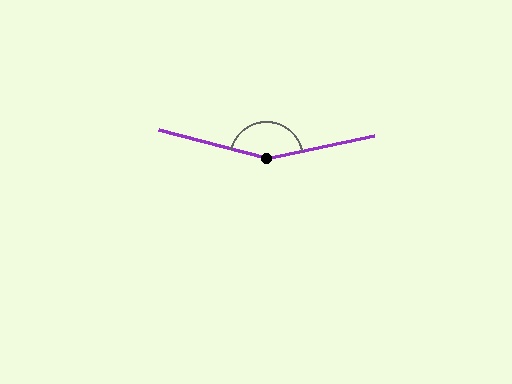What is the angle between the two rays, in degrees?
Approximately 153 degrees.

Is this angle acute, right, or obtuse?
It is obtuse.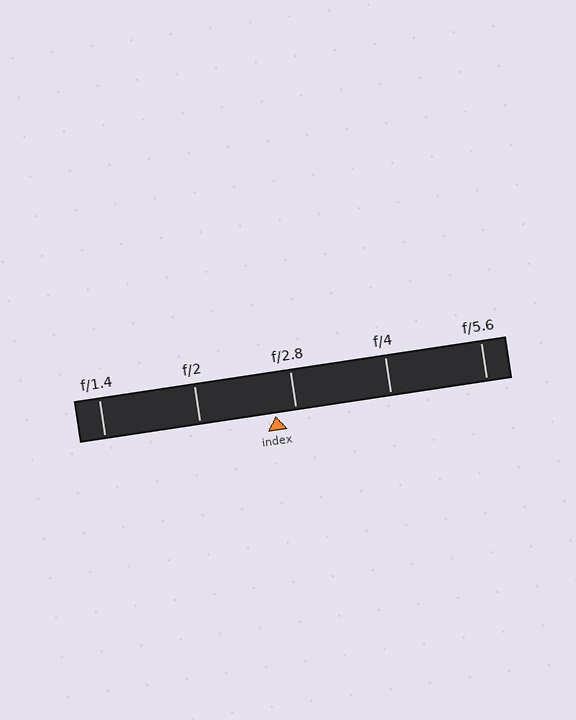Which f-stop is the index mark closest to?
The index mark is closest to f/2.8.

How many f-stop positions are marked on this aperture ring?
There are 5 f-stop positions marked.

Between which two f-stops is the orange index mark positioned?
The index mark is between f/2 and f/2.8.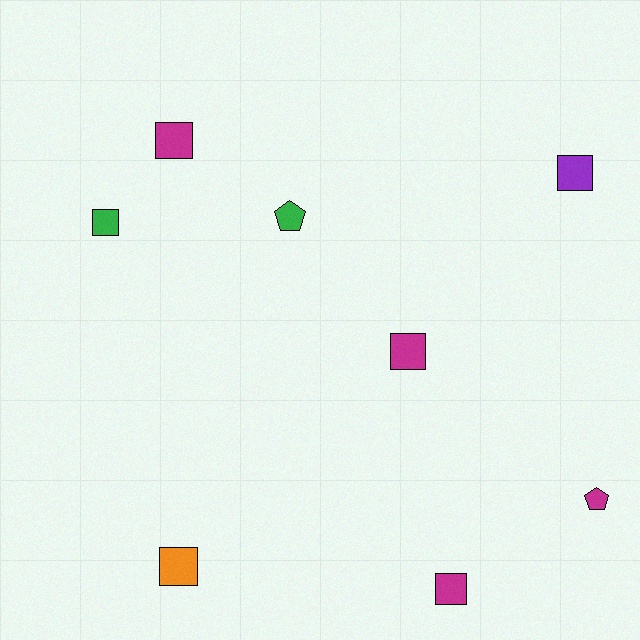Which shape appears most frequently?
Square, with 6 objects.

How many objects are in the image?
There are 8 objects.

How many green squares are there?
There is 1 green square.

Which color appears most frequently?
Magenta, with 4 objects.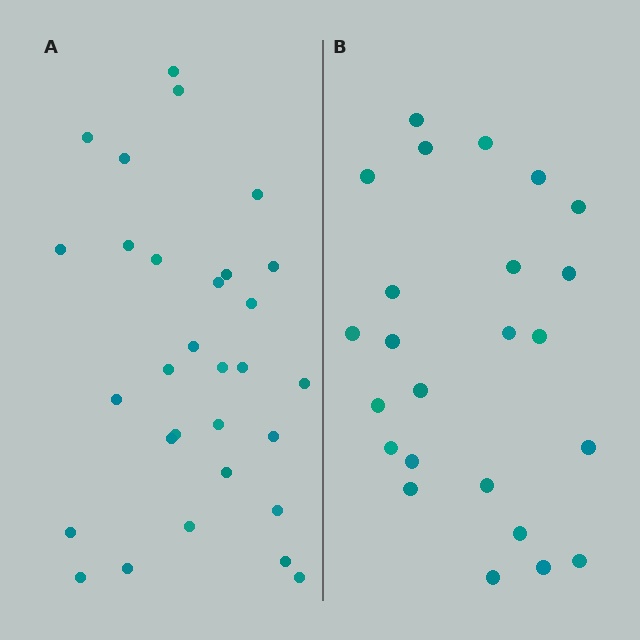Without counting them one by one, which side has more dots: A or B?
Region A (the left region) has more dots.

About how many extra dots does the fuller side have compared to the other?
Region A has about 6 more dots than region B.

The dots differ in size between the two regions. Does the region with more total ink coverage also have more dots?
No. Region B has more total ink coverage because its dots are larger, but region A actually contains more individual dots. Total area can be misleading — the number of items is what matters here.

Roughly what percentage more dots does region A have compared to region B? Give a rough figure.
About 25% more.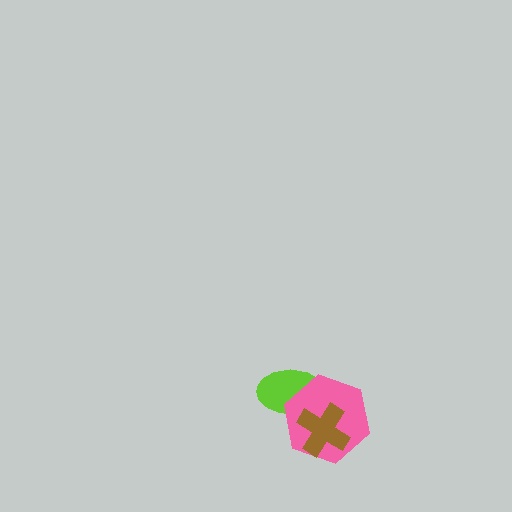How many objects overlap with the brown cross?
2 objects overlap with the brown cross.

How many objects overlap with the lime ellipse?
2 objects overlap with the lime ellipse.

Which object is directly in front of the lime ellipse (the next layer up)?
The pink hexagon is directly in front of the lime ellipse.